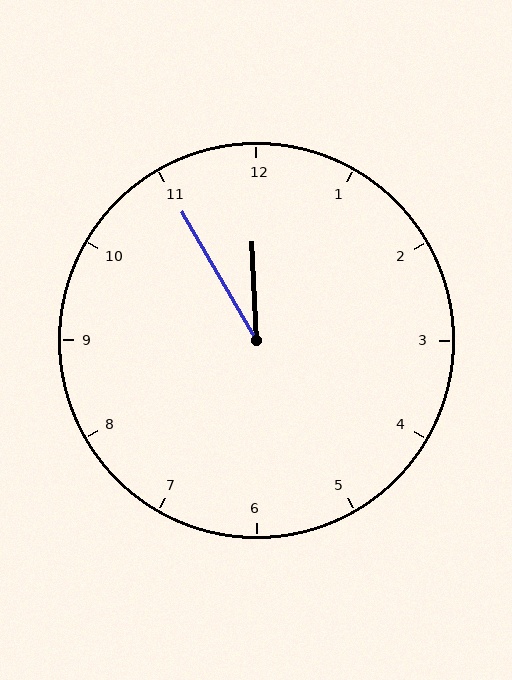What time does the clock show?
11:55.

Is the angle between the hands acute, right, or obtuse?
It is acute.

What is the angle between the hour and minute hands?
Approximately 28 degrees.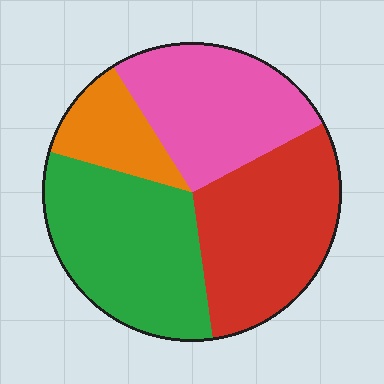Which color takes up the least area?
Orange, at roughly 10%.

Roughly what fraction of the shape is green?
Green covers 32% of the shape.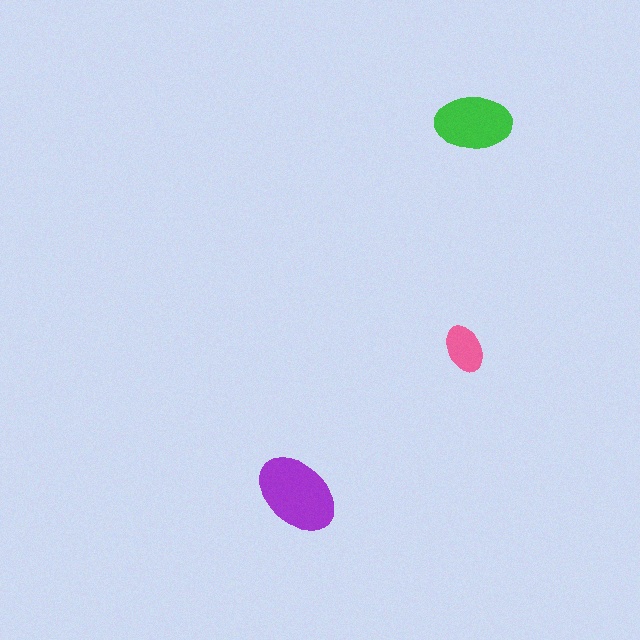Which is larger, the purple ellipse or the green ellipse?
The purple one.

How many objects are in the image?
There are 3 objects in the image.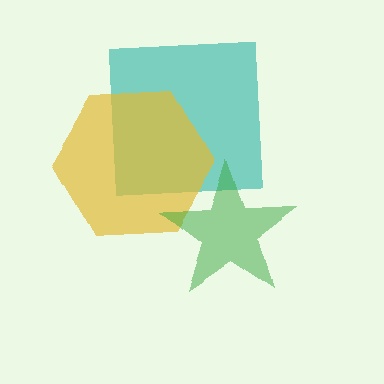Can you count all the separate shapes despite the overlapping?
Yes, there are 3 separate shapes.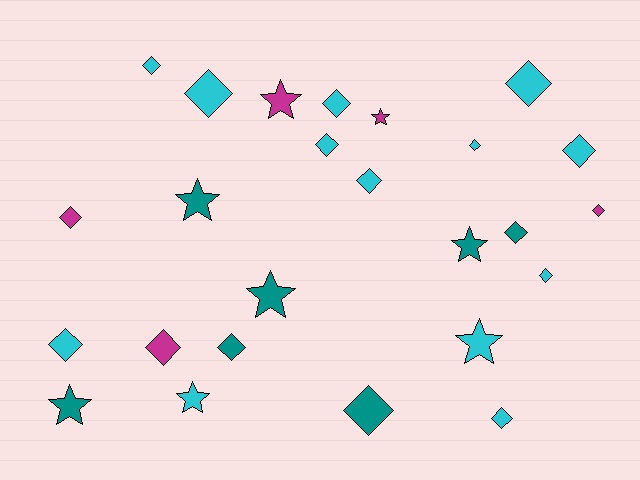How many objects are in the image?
There are 25 objects.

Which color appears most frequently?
Cyan, with 13 objects.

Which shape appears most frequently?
Diamond, with 17 objects.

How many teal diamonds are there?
There are 3 teal diamonds.